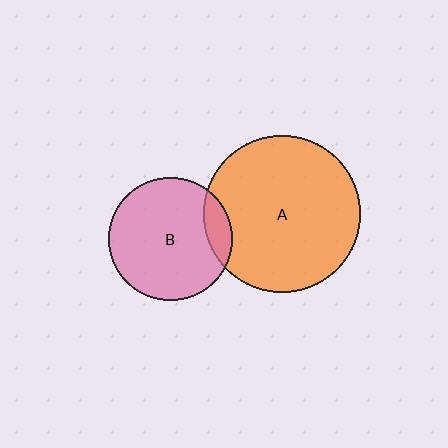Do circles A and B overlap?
Yes.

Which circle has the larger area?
Circle A (orange).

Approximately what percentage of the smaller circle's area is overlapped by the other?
Approximately 10%.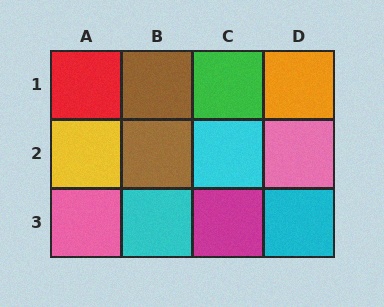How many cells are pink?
2 cells are pink.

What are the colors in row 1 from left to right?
Red, brown, green, orange.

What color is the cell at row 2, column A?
Yellow.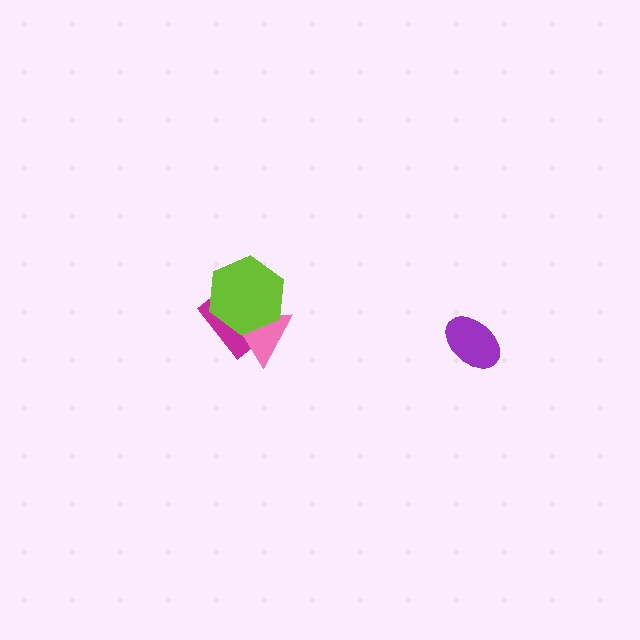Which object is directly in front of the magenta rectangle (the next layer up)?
The pink triangle is directly in front of the magenta rectangle.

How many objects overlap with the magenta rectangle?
2 objects overlap with the magenta rectangle.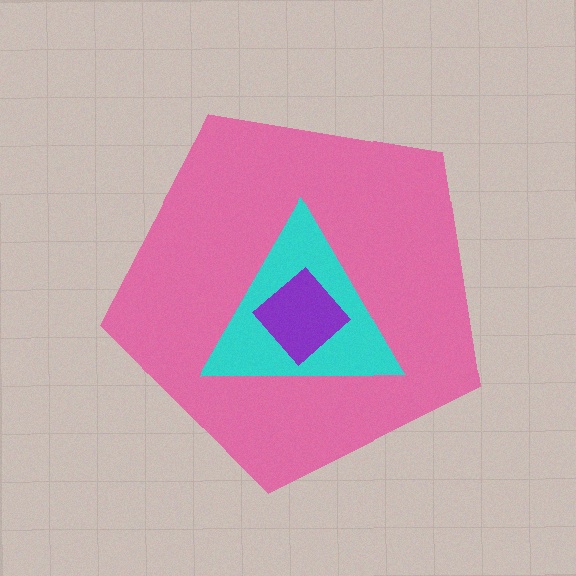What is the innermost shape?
The purple diamond.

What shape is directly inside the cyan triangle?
The purple diamond.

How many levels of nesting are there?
3.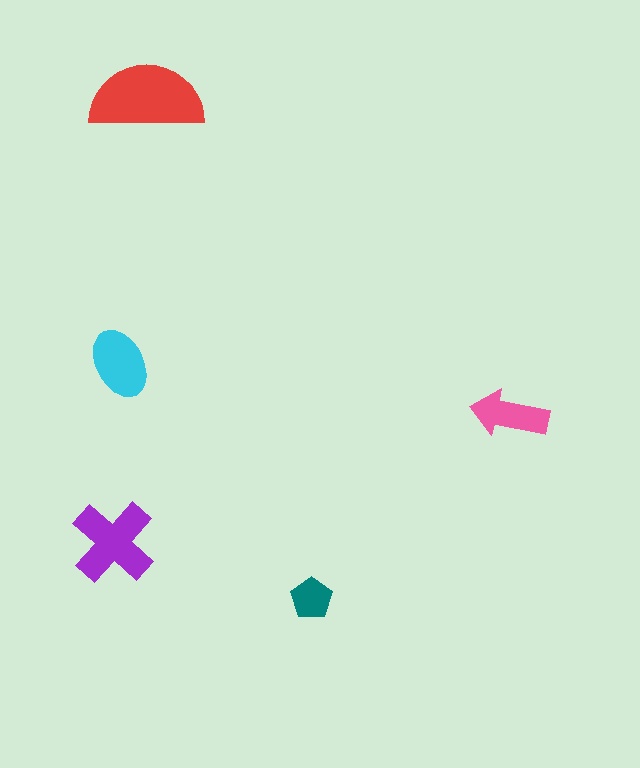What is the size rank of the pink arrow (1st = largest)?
4th.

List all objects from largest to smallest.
The red semicircle, the purple cross, the cyan ellipse, the pink arrow, the teal pentagon.